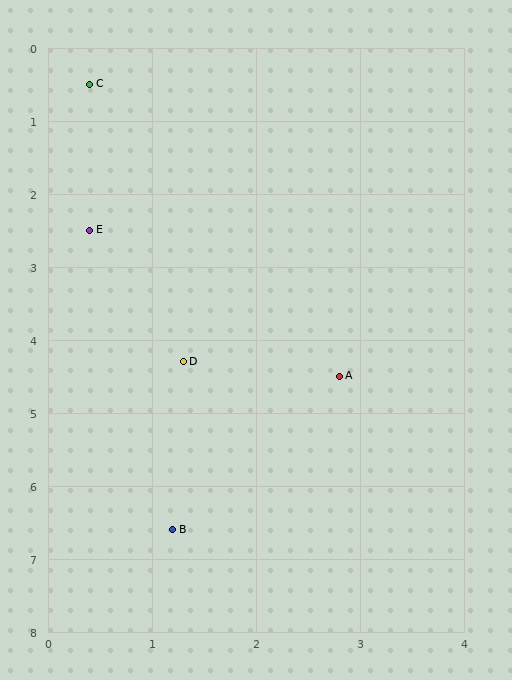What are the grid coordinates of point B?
Point B is at approximately (1.2, 6.6).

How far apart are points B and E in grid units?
Points B and E are about 4.2 grid units apart.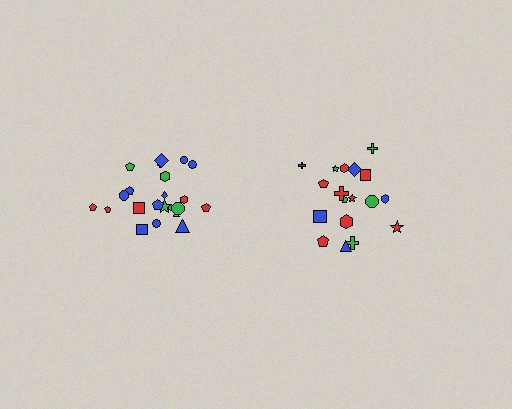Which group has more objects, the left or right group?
The left group.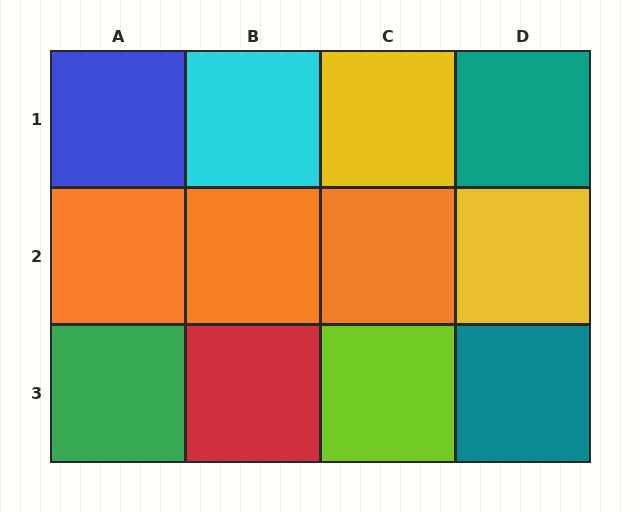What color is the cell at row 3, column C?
Lime.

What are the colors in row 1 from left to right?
Blue, cyan, yellow, teal.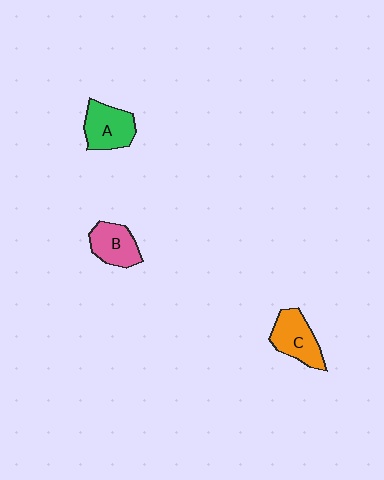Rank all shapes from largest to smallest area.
From largest to smallest: A (green), C (orange), B (pink).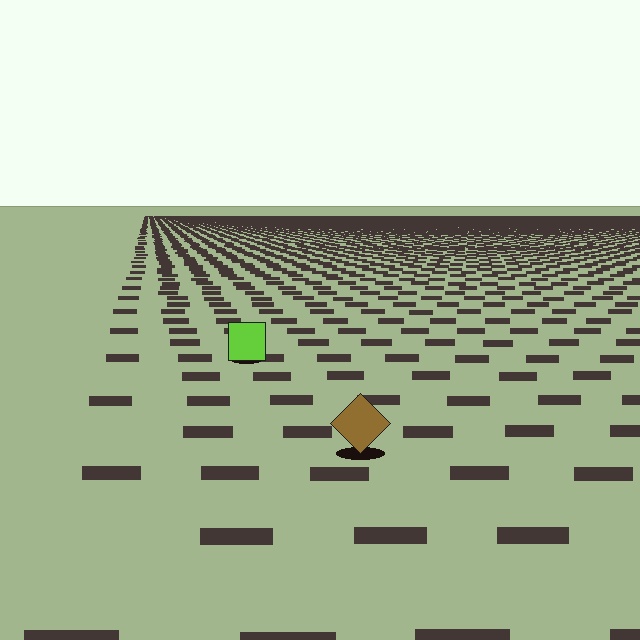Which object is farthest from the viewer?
The lime square is farthest from the viewer. It appears smaller and the ground texture around it is denser.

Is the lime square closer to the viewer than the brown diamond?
No. The brown diamond is closer — you can tell from the texture gradient: the ground texture is coarser near it.